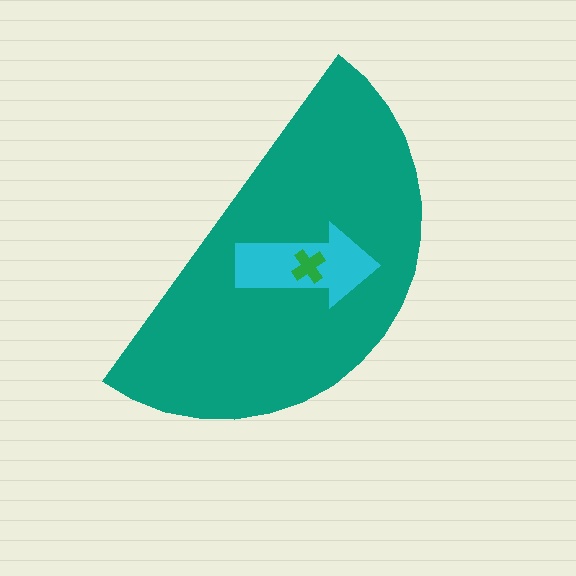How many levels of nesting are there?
3.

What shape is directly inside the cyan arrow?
The green cross.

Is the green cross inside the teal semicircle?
Yes.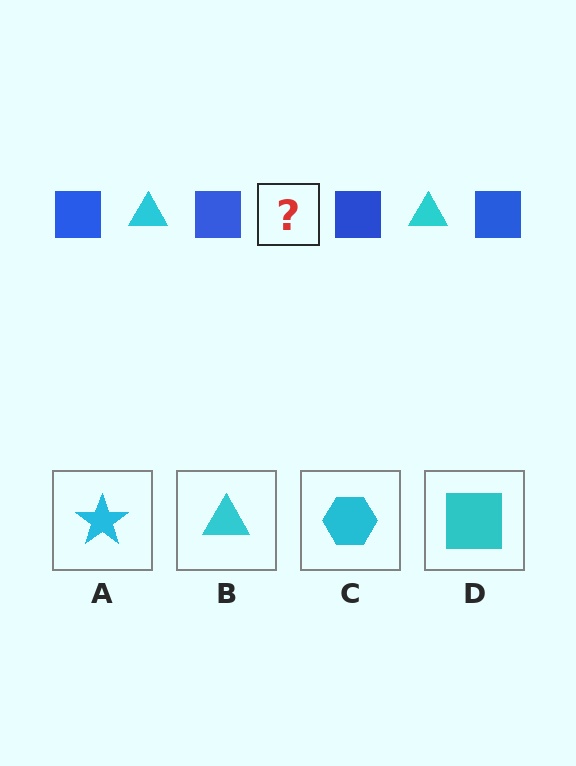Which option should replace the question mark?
Option B.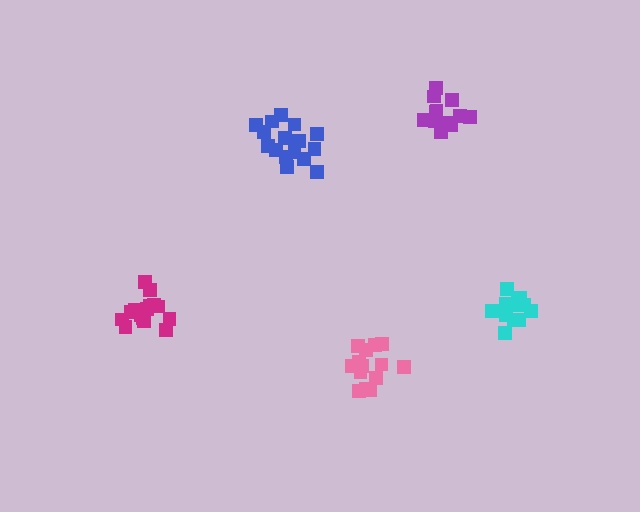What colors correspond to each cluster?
The clusters are colored: magenta, pink, cyan, purple, blue.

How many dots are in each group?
Group 1: 15 dots, Group 2: 14 dots, Group 3: 12 dots, Group 4: 12 dots, Group 5: 16 dots (69 total).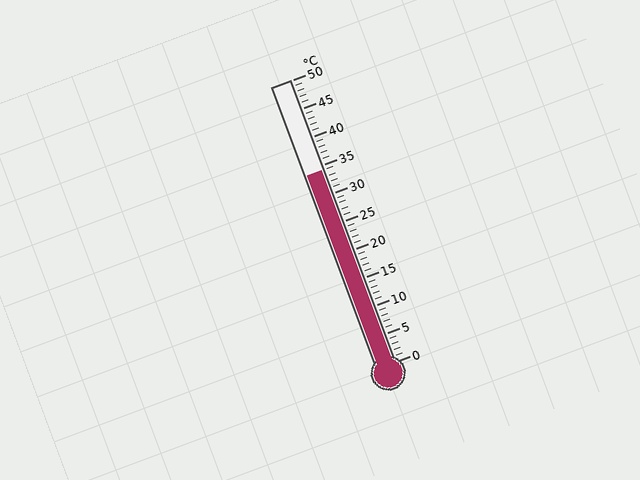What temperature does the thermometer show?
The thermometer shows approximately 34°C.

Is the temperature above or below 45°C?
The temperature is below 45°C.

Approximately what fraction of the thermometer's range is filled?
The thermometer is filled to approximately 70% of its range.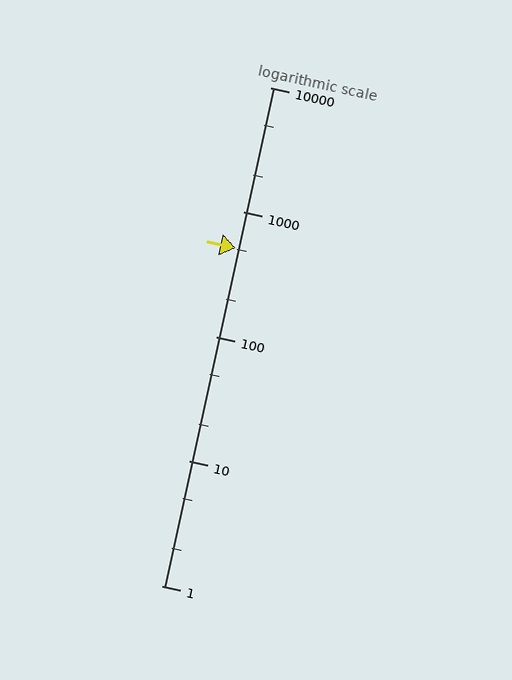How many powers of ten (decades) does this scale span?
The scale spans 4 decades, from 1 to 10000.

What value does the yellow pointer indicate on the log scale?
The pointer indicates approximately 510.